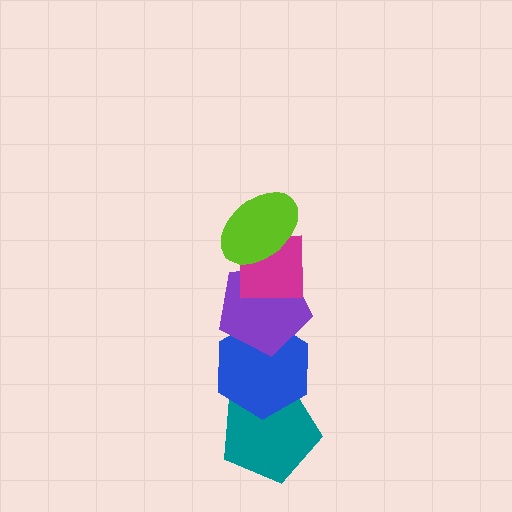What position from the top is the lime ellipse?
The lime ellipse is 1st from the top.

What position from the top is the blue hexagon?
The blue hexagon is 4th from the top.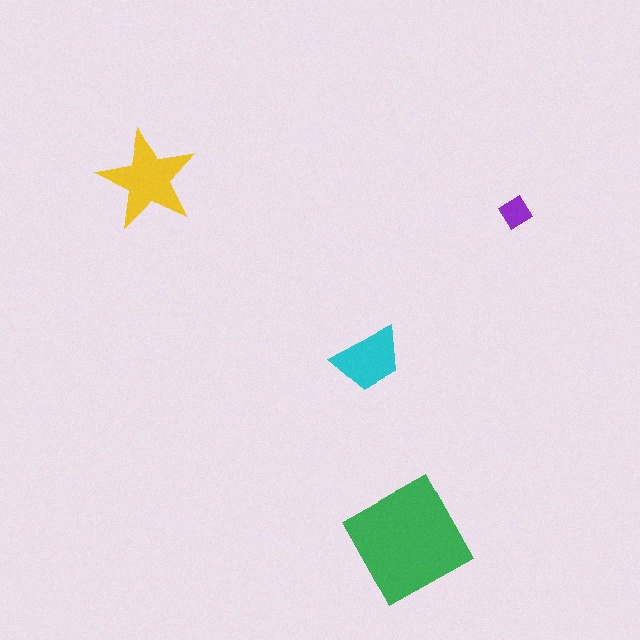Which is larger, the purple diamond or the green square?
The green square.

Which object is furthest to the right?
The purple diamond is rightmost.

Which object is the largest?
The green square.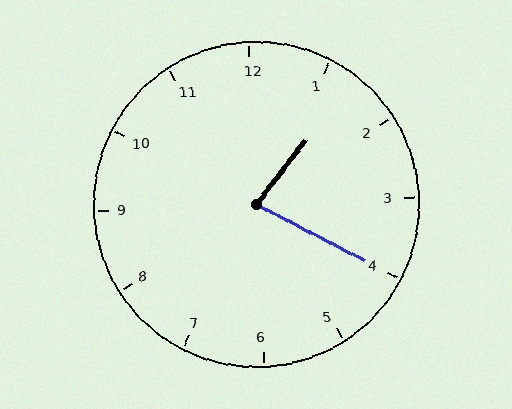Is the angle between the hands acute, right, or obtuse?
It is acute.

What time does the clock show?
1:20.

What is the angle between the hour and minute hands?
Approximately 80 degrees.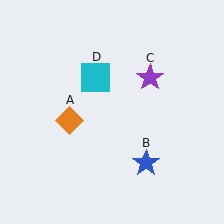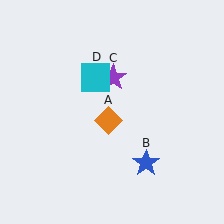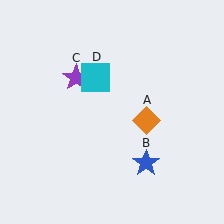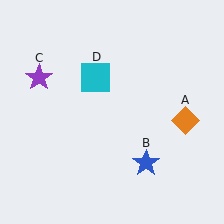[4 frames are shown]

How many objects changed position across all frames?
2 objects changed position: orange diamond (object A), purple star (object C).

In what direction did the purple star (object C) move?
The purple star (object C) moved left.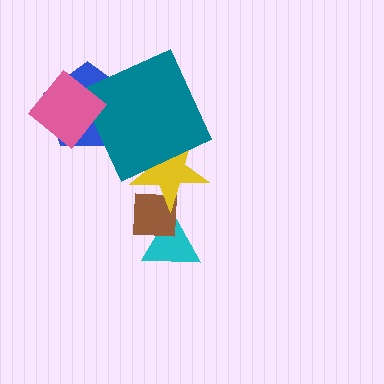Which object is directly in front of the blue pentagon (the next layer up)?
The teal square is directly in front of the blue pentagon.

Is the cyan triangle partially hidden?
Yes, it is partially covered by another shape.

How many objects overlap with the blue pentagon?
2 objects overlap with the blue pentagon.